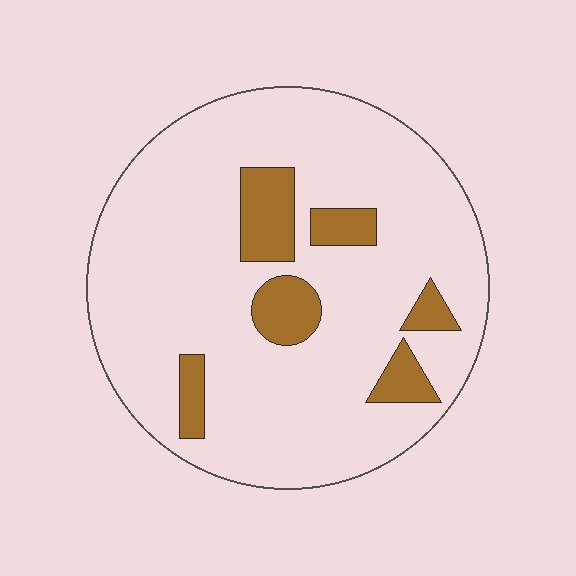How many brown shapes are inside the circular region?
6.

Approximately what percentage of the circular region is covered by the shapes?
Approximately 15%.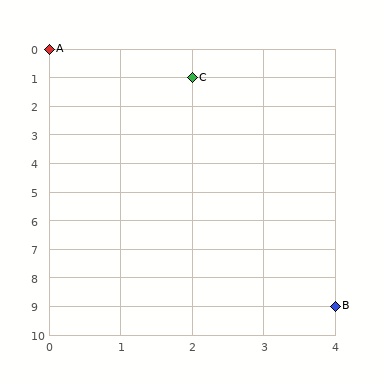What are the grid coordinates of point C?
Point C is at grid coordinates (2, 1).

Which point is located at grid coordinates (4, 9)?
Point B is at (4, 9).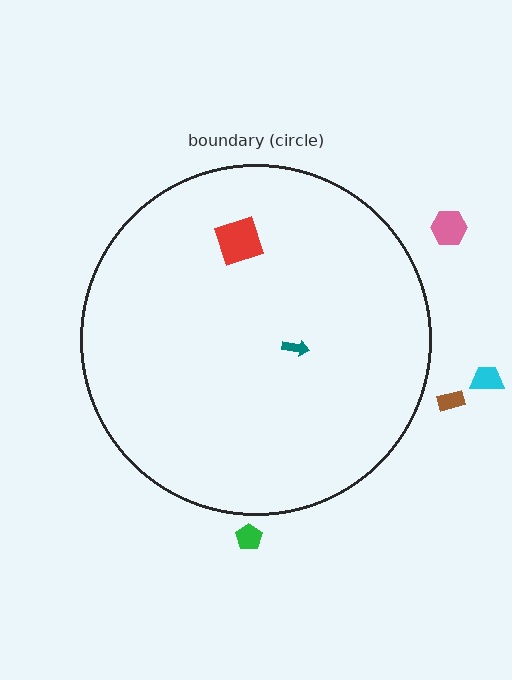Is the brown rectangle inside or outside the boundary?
Outside.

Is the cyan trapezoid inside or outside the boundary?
Outside.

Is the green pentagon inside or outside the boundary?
Outside.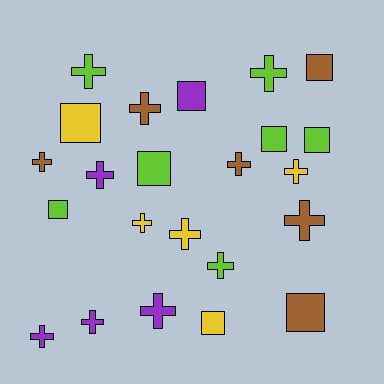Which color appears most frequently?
Lime, with 7 objects.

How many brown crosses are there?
There are 4 brown crosses.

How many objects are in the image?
There are 23 objects.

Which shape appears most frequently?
Cross, with 14 objects.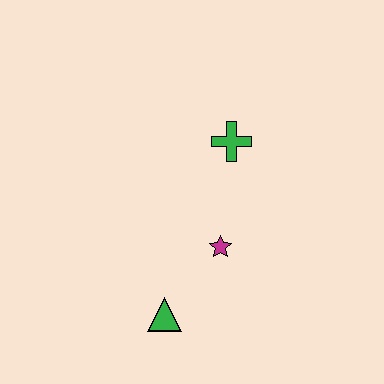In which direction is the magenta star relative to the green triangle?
The magenta star is above the green triangle.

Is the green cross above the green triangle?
Yes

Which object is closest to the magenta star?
The green triangle is closest to the magenta star.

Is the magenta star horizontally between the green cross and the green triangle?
Yes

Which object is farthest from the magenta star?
The green cross is farthest from the magenta star.